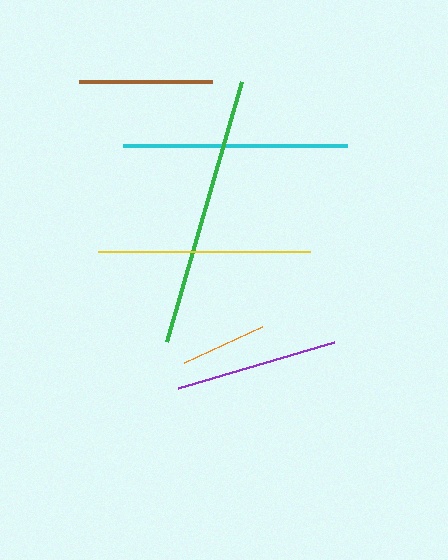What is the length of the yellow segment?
The yellow segment is approximately 212 pixels long.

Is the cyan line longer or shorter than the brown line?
The cyan line is longer than the brown line.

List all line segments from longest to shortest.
From longest to shortest: green, cyan, yellow, purple, brown, orange.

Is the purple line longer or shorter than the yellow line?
The yellow line is longer than the purple line.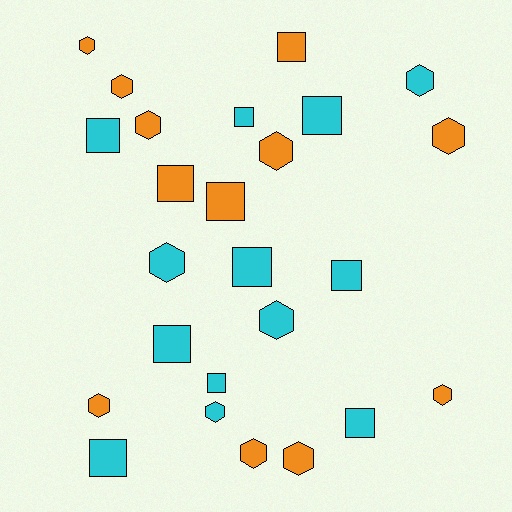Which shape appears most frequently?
Hexagon, with 13 objects.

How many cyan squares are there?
There are 9 cyan squares.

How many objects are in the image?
There are 25 objects.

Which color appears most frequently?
Cyan, with 13 objects.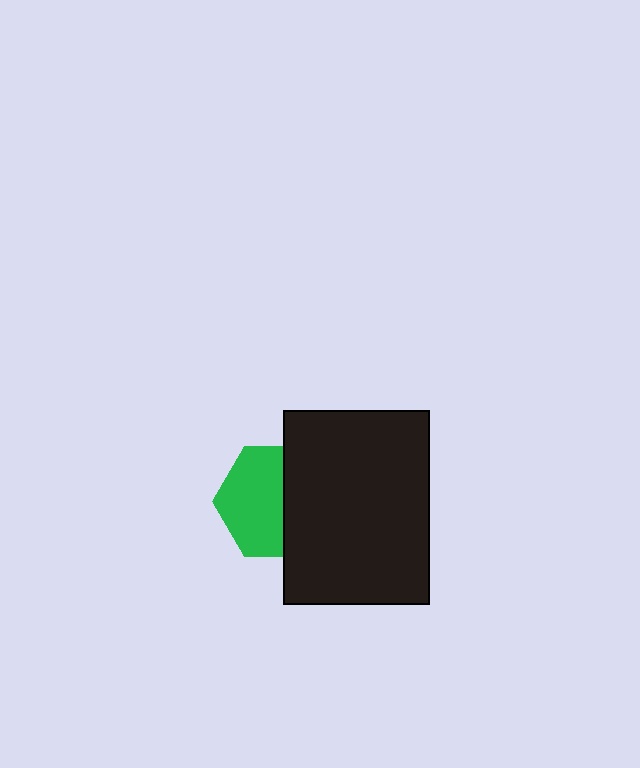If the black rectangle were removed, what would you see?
You would see the complete green hexagon.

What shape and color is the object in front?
The object in front is a black rectangle.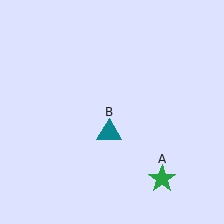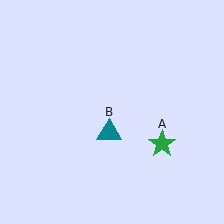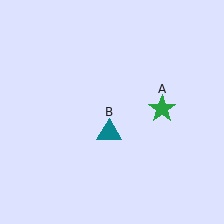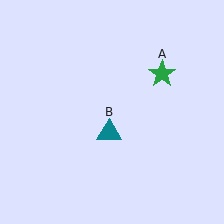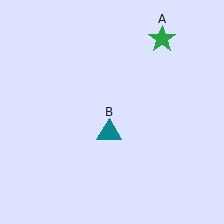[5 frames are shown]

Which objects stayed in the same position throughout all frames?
Teal triangle (object B) remained stationary.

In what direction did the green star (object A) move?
The green star (object A) moved up.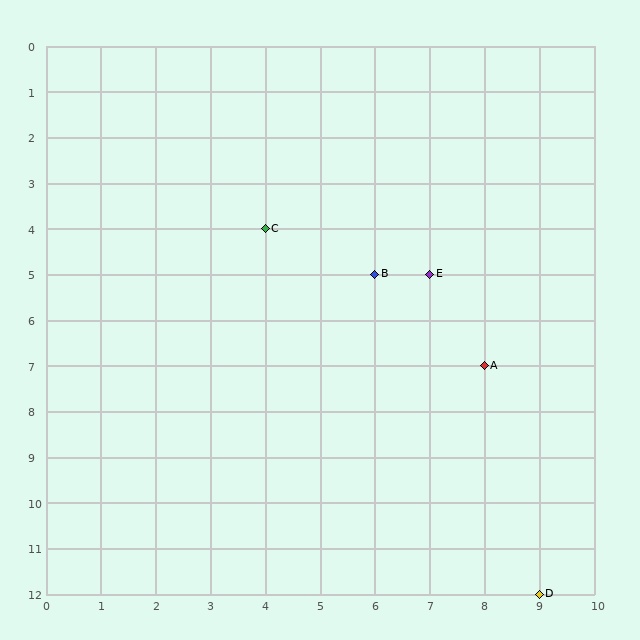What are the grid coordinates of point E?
Point E is at grid coordinates (7, 5).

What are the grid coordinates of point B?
Point B is at grid coordinates (6, 5).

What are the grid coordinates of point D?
Point D is at grid coordinates (9, 12).